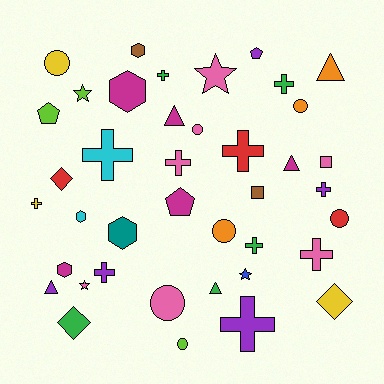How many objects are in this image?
There are 40 objects.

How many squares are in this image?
There are 2 squares.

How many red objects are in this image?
There are 3 red objects.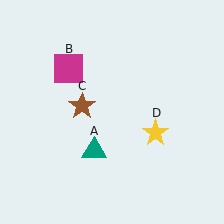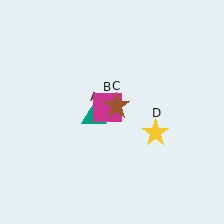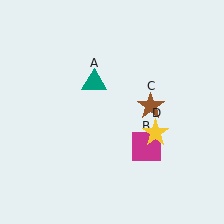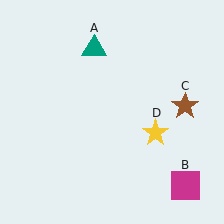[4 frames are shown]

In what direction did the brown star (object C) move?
The brown star (object C) moved right.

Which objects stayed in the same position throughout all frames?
Yellow star (object D) remained stationary.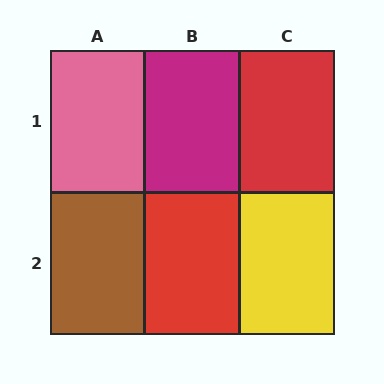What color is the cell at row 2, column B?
Red.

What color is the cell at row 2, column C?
Yellow.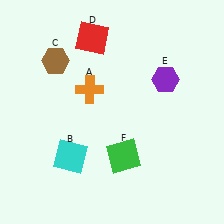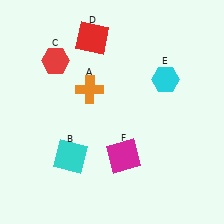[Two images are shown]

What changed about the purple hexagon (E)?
In Image 1, E is purple. In Image 2, it changed to cyan.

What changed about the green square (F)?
In Image 1, F is green. In Image 2, it changed to magenta.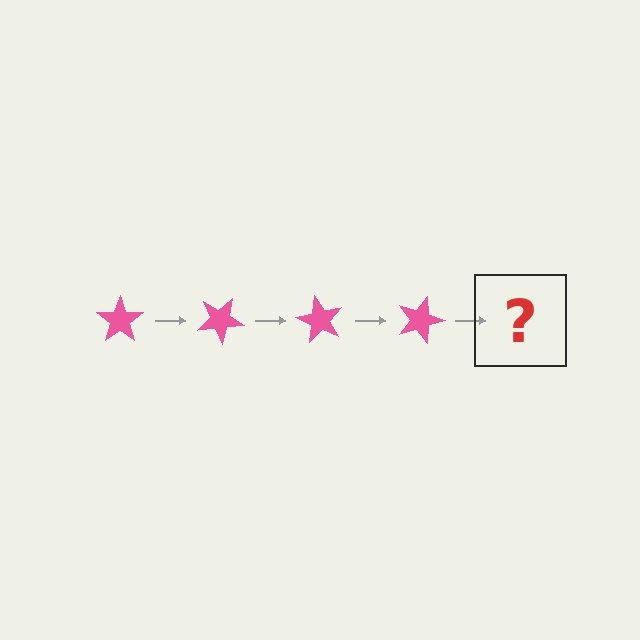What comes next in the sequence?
The next element should be a pink star rotated 120 degrees.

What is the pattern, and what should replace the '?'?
The pattern is that the star rotates 30 degrees each step. The '?' should be a pink star rotated 120 degrees.